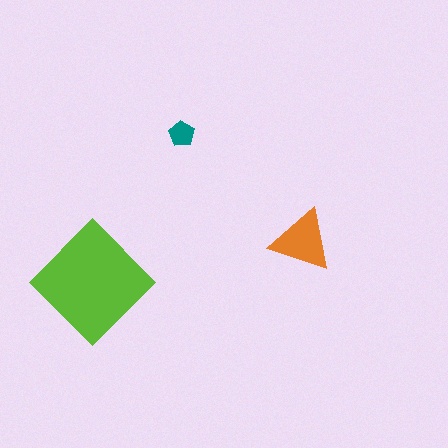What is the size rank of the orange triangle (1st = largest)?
2nd.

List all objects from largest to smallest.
The lime diamond, the orange triangle, the teal pentagon.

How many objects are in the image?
There are 3 objects in the image.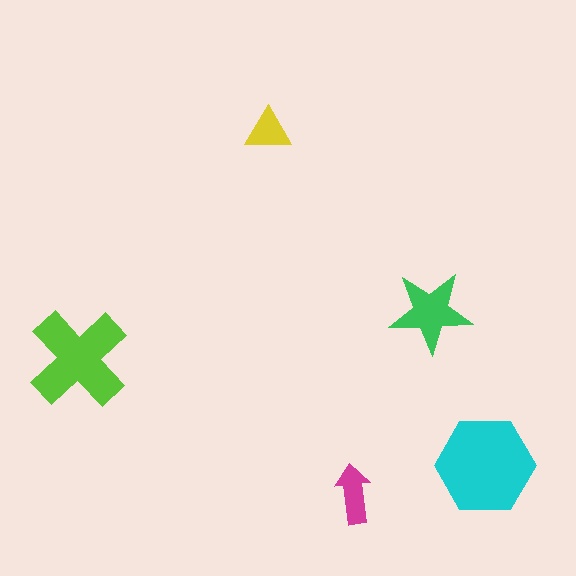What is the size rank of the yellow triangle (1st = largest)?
5th.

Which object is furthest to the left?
The lime cross is leftmost.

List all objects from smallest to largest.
The yellow triangle, the magenta arrow, the green star, the lime cross, the cyan hexagon.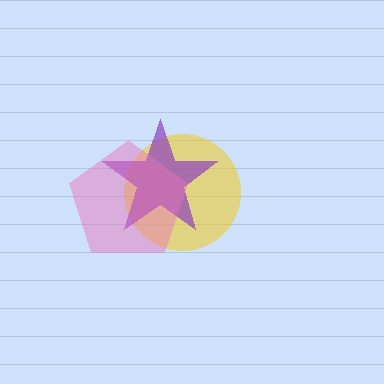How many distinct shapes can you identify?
There are 3 distinct shapes: a yellow circle, a purple star, a pink pentagon.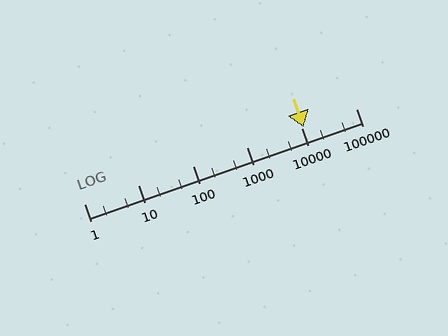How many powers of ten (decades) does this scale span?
The scale spans 5 decades, from 1 to 100000.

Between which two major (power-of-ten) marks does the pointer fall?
The pointer is between 10000 and 100000.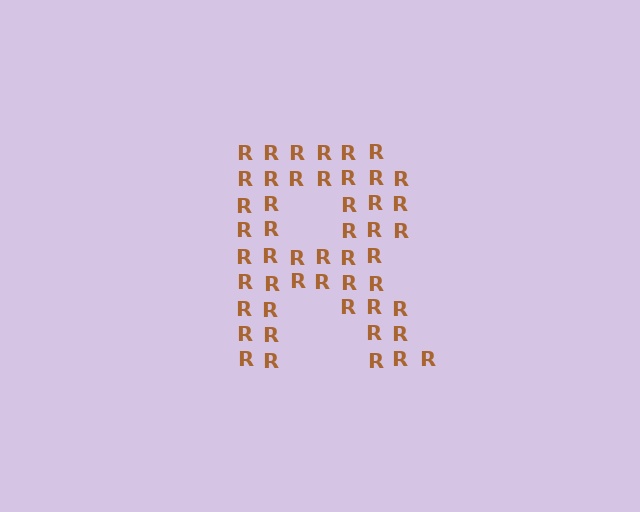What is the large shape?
The large shape is the letter R.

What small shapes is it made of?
It is made of small letter R's.